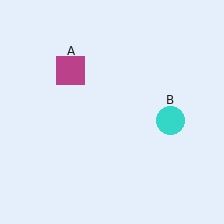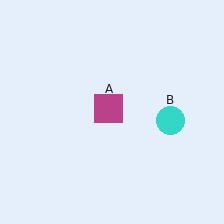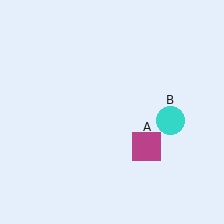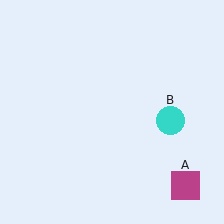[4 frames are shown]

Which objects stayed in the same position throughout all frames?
Cyan circle (object B) remained stationary.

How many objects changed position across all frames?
1 object changed position: magenta square (object A).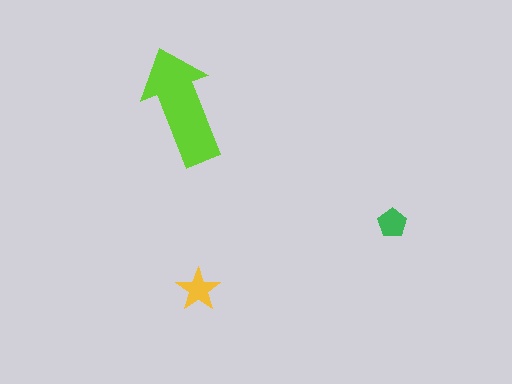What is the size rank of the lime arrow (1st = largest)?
1st.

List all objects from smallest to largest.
The green pentagon, the yellow star, the lime arrow.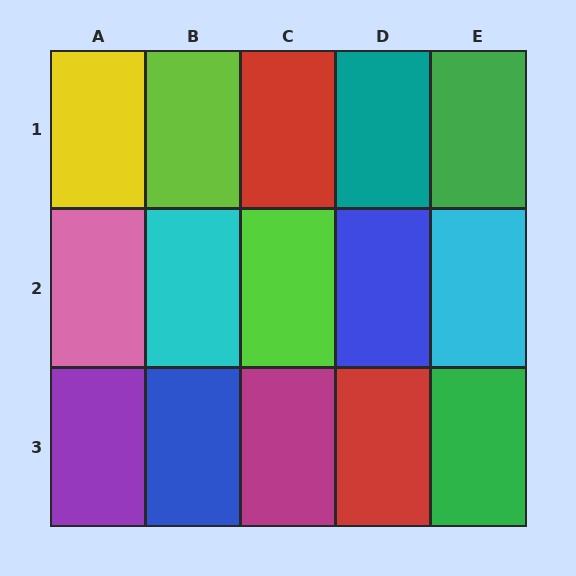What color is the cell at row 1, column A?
Yellow.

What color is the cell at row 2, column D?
Blue.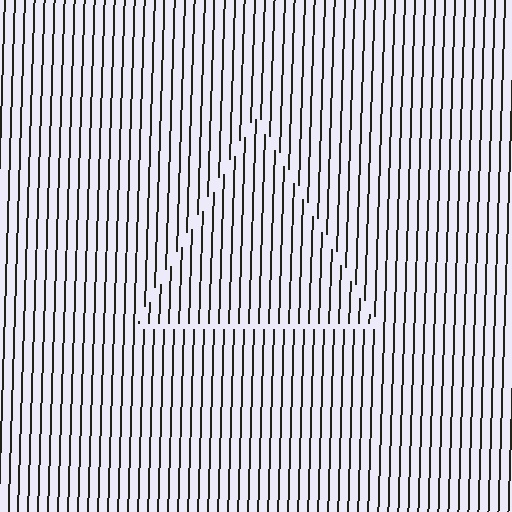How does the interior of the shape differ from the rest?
The interior of the shape contains the same grating, shifted by half a period — the contour is defined by the phase discontinuity where line-ends from the inner and outer gratings abut.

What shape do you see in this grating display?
An illusory triangle. The interior of the shape contains the same grating, shifted by half a period — the contour is defined by the phase discontinuity where line-ends from the inner and outer gratings abut.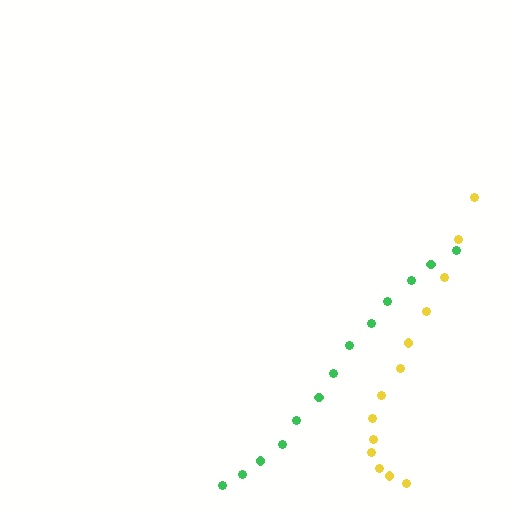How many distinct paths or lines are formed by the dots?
There are 2 distinct paths.